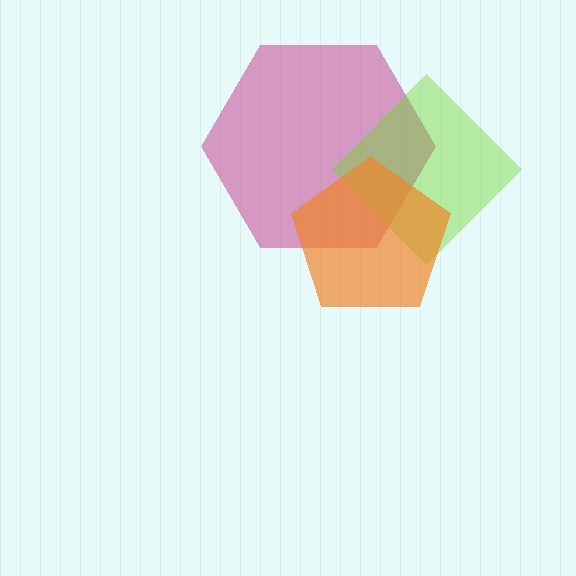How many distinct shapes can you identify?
There are 3 distinct shapes: a magenta hexagon, a lime diamond, an orange pentagon.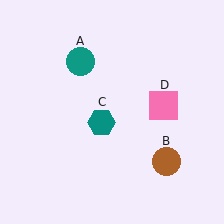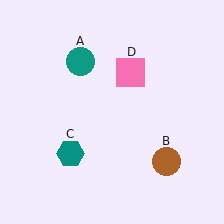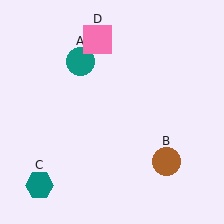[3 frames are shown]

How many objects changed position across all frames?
2 objects changed position: teal hexagon (object C), pink square (object D).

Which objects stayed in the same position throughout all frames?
Teal circle (object A) and brown circle (object B) remained stationary.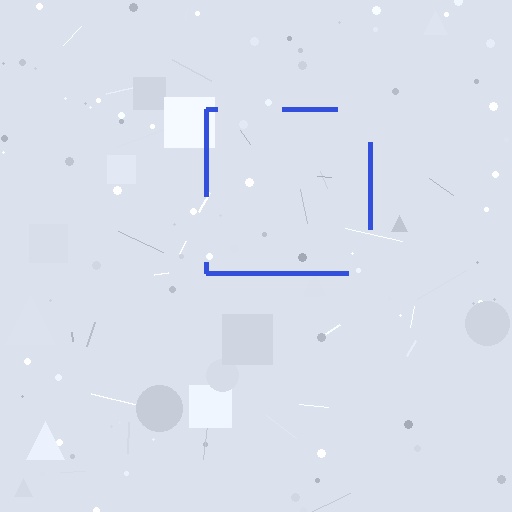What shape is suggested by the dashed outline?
The dashed outline suggests a square.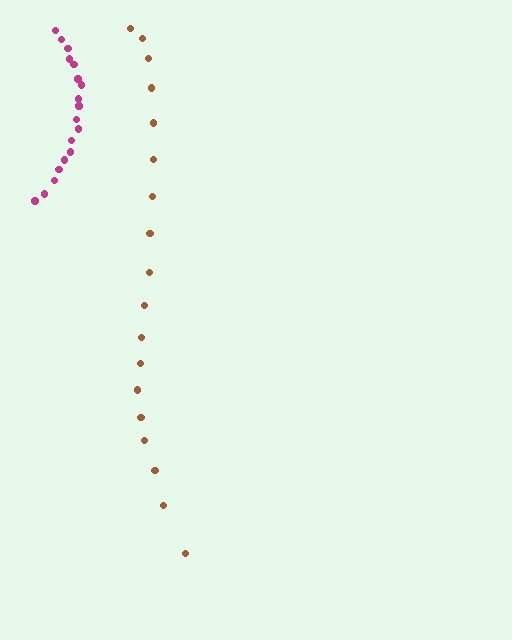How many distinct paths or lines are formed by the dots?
There are 2 distinct paths.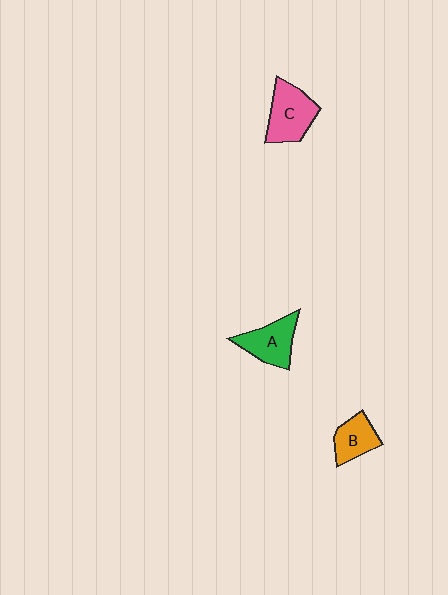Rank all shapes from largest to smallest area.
From largest to smallest: C (pink), A (green), B (orange).